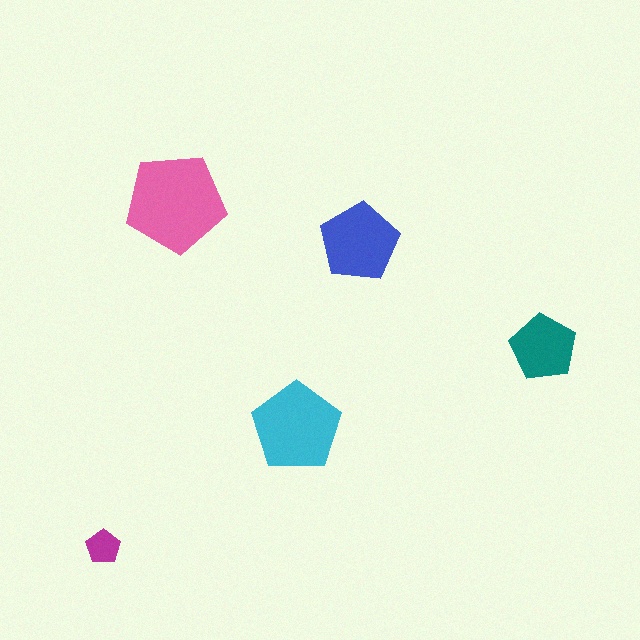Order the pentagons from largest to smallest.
the pink one, the cyan one, the blue one, the teal one, the magenta one.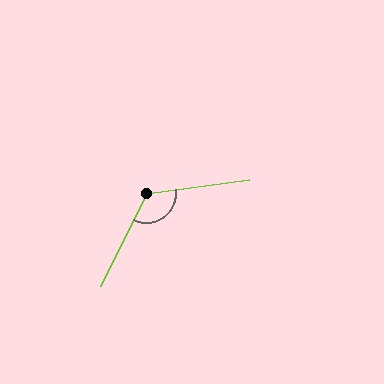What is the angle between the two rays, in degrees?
Approximately 124 degrees.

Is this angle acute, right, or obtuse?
It is obtuse.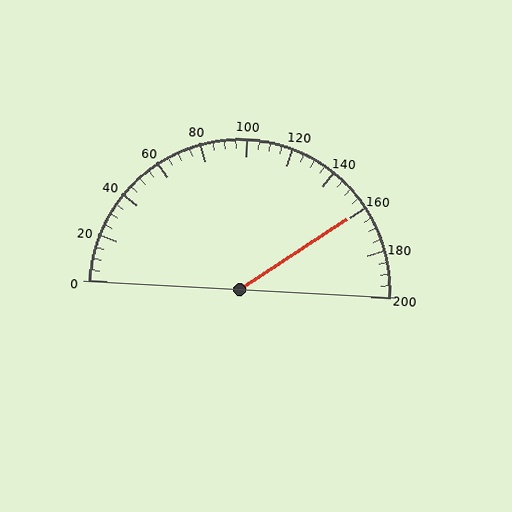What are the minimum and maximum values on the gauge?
The gauge ranges from 0 to 200.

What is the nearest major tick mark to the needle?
The nearest major tick mark is 160.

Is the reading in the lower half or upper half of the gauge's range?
The reading is in the upper half of the range (0 to 200).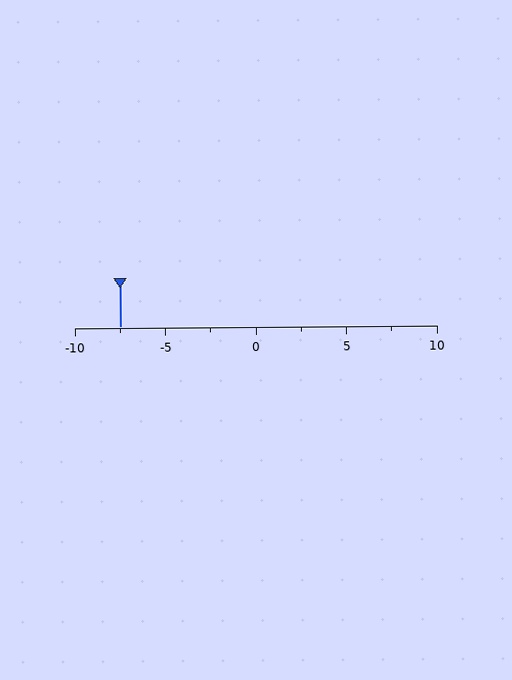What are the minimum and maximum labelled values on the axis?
The axis runs from -10 to 10.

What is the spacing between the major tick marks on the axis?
The major ticks are spaced 5 apart.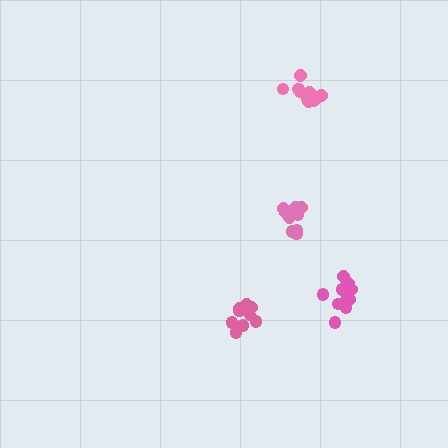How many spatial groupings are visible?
There are 4 spatial groupings.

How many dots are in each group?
Group 1: 10 dots, Group 2: 11 dots, Group 3: 11 dots, Group 4: 11 dots (43 total).